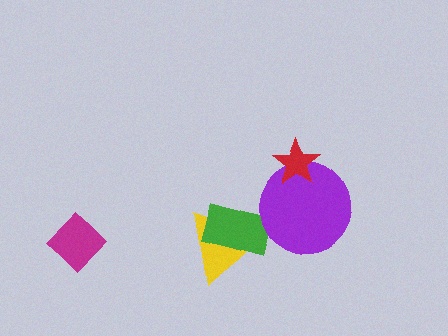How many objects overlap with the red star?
1 object overlaps with the red star.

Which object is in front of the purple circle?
The red star is in front of the purple circle.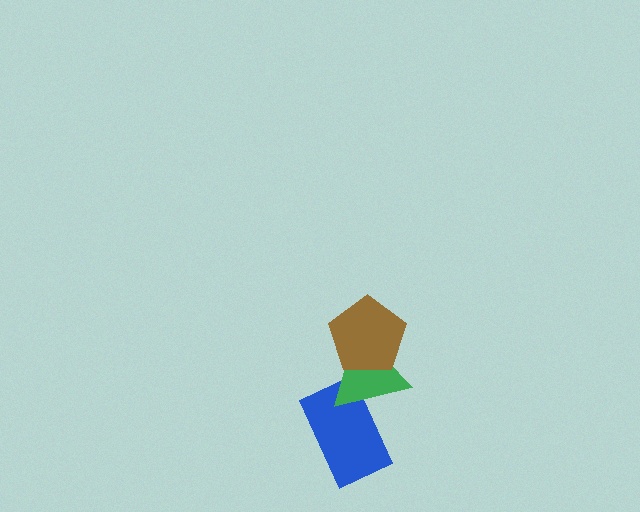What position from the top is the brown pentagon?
The brown pentagon is 1st from the top.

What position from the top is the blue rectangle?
The blue rectangle is 3rd from the top.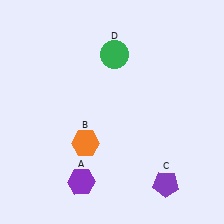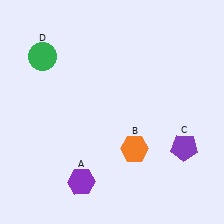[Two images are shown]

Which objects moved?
The objects that moved are: the orange hexagon (B), the purple pentagon (C), the green circle (D).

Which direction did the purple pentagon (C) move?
The purple pentagon (C) moved up.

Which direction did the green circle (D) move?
The green circle (D) moved left.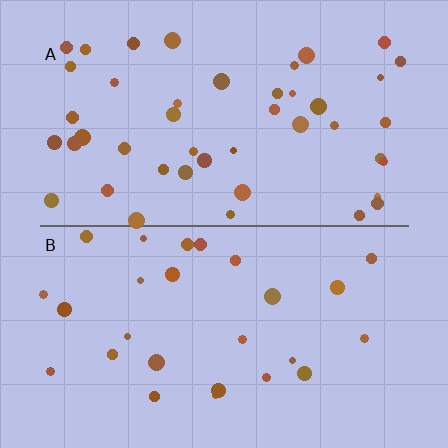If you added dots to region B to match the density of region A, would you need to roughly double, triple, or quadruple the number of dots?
Approximately double.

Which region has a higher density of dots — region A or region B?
A (the top).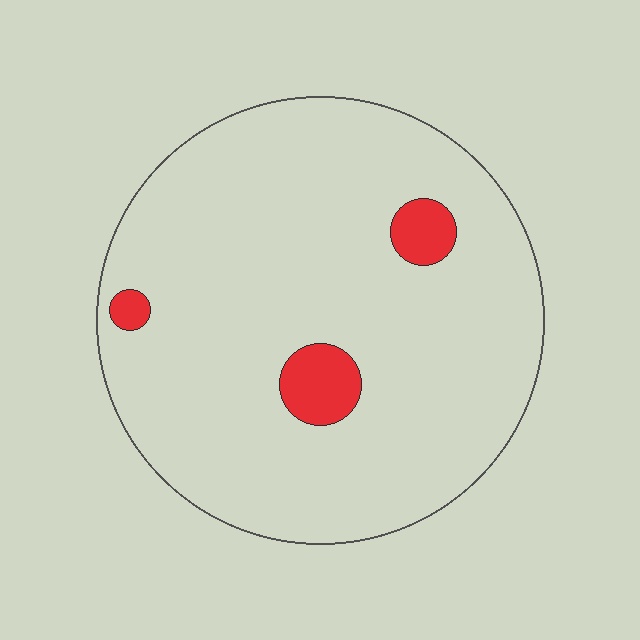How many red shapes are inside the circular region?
3.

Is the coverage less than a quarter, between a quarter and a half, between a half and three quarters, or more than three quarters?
Less than a quarter.